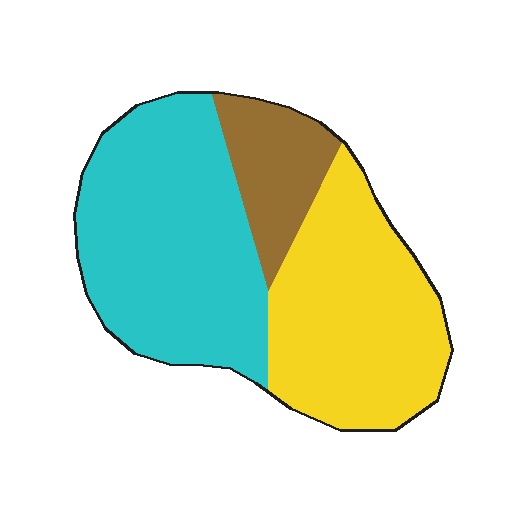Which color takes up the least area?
Brown, at roughly 15%.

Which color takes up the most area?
Cyan, at roughly 45%.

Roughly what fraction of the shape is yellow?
Yellow takes up about two fifths (2/5) of the shape.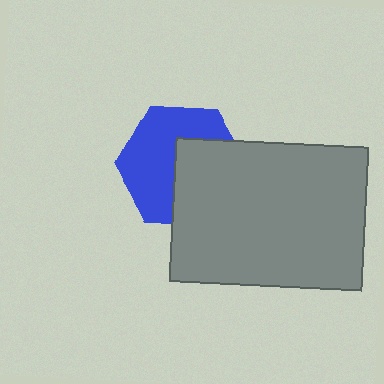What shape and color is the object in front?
The object in front is a gray rectangle.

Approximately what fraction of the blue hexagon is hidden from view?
Roughly 44% of the blue hexagon is hidden behind the gray rectangle.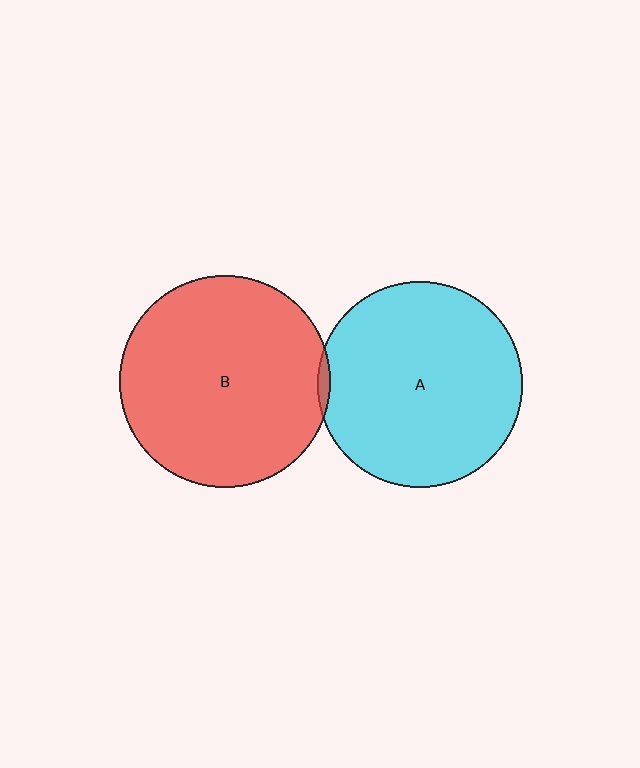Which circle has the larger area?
Circle B (red).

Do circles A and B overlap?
Yes.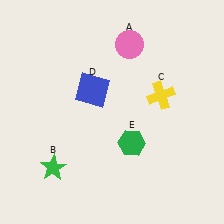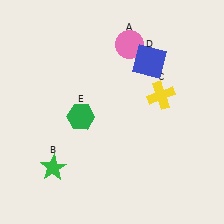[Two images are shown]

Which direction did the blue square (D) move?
The blue square (D) moved right.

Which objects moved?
The objects that moved are: the blue square (D), the green hexagon (E).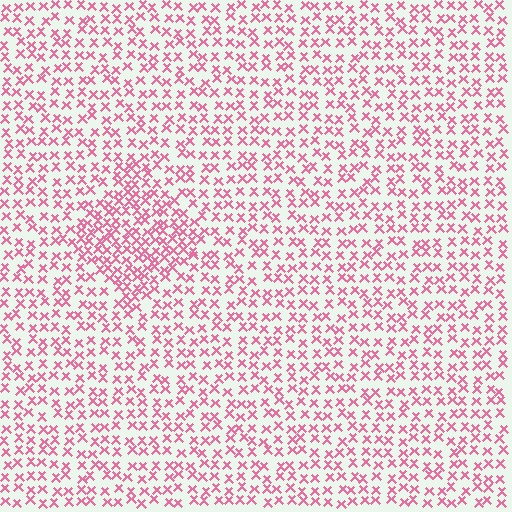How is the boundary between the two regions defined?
The boundary is defined by a change in element density (approximately 1.7x ratio). All elements are the same color, size, and shape.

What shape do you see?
I see a diamond.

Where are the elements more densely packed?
The elements are more densely packed inside the diamond boundary.